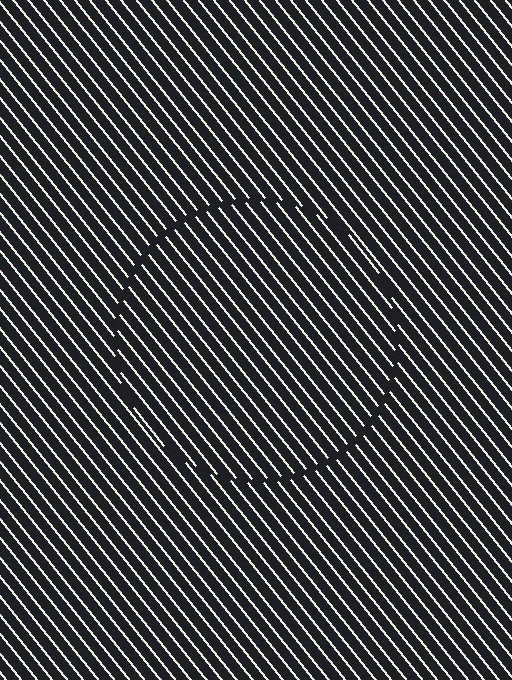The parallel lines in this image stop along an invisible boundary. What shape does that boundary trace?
An illusory circle. The interior of the shape contains the same grating, shifted by half a period — the contour is defined by the phase discontinuity where line-ends from the inner and outer gratings abut.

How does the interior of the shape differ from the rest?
The interior of the shape contains the same grating, shifted by half a period — the contour is defined by the phase discontinuity where line-ends from the inner and outer gratings abut.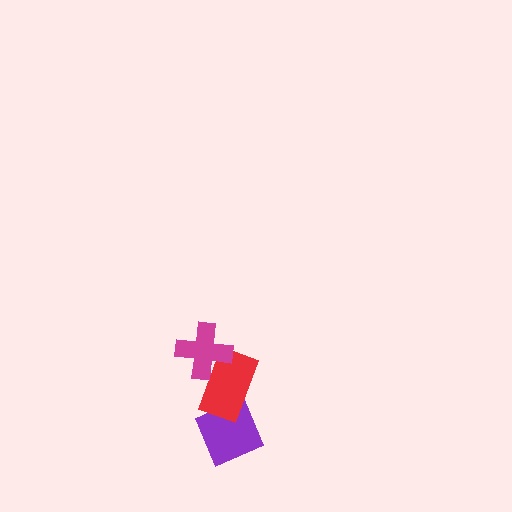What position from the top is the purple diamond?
The purple diamond is 3rd from the top.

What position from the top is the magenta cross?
The magenta cross is 1st from the top.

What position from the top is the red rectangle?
The red rectangle is 2nd from the top.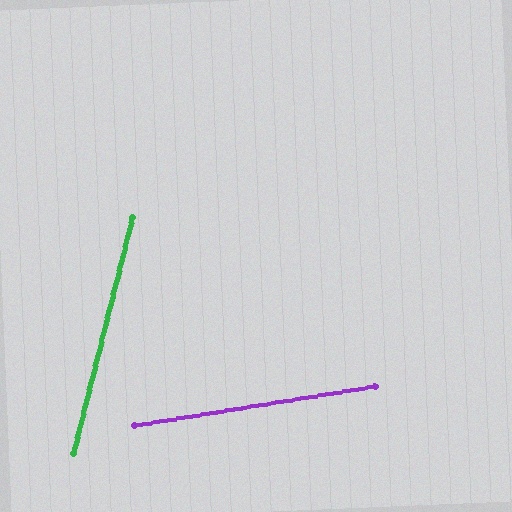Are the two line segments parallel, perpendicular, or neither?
Neither parallel nor perpendicular — they differ by about 67°.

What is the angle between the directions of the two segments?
Approximately 67 degrees.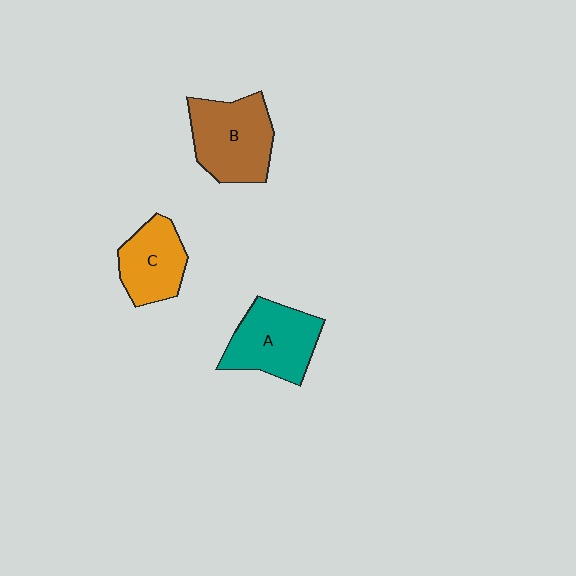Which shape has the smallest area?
Shape C (orange).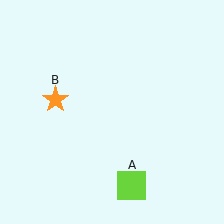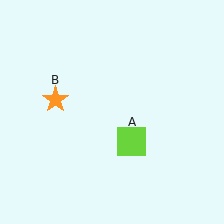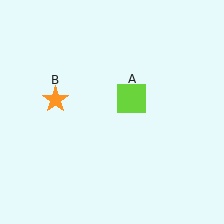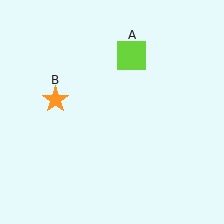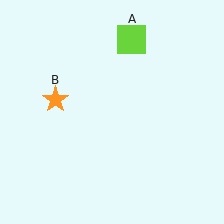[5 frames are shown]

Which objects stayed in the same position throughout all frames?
Orange star (object B) remained stationary.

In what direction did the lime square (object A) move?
The lime square (object A) moved up.